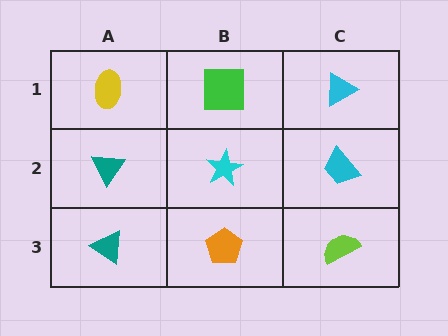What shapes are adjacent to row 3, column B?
A cyan star (row 2, column B), a teal triangle (row 3, column A), a lime semicircle (row 3, column C).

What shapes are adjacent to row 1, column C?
A cyan trapezoid (row 2, column C), a green square (row 1, column B).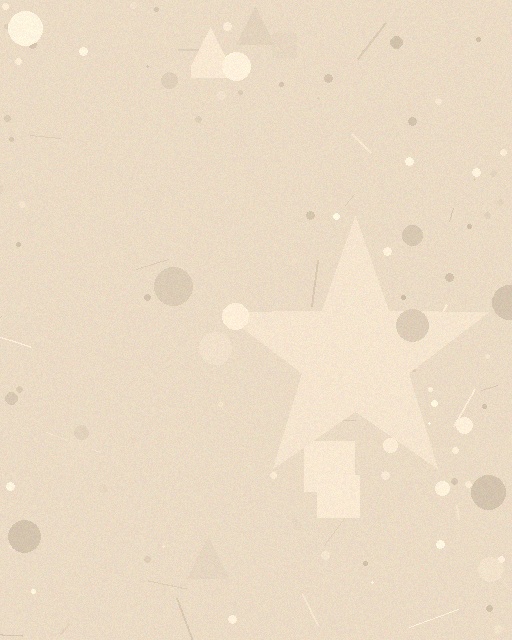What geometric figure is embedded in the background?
A star is embedded in the background.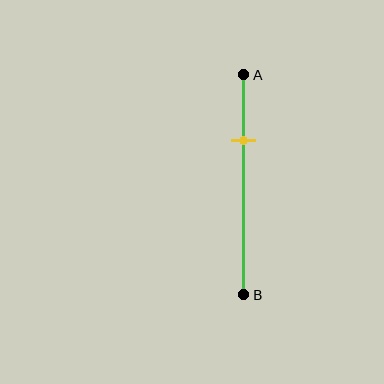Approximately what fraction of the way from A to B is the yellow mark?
The yellow mark is approximately 30% of the way from A to B.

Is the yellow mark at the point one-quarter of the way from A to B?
No, the mark is at about 30% from A, not at the 25% one-quarter point.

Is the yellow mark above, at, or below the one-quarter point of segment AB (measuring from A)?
The yellow mark is below the one-quarter point of segment AB.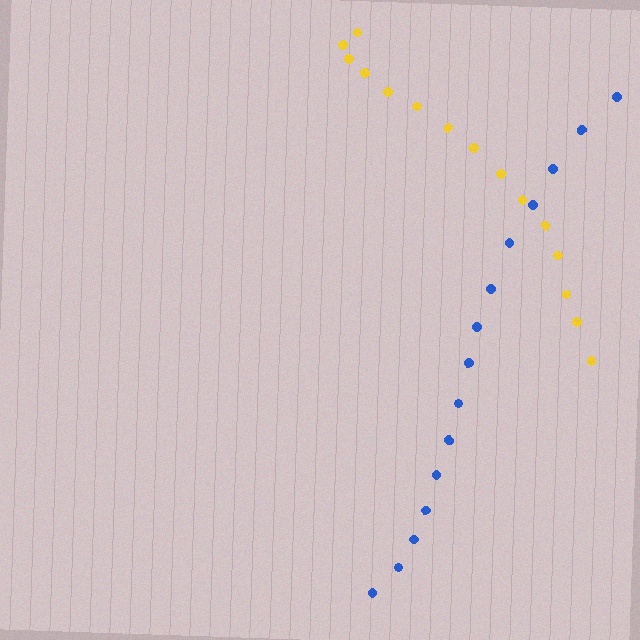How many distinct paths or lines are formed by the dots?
There are 2 distinct paths.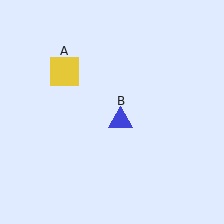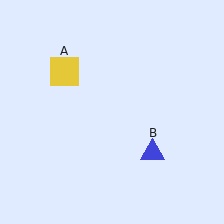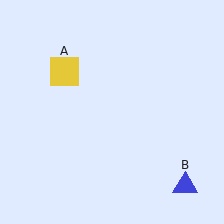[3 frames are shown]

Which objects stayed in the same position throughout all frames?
Yellow square (object A) remained stationary.